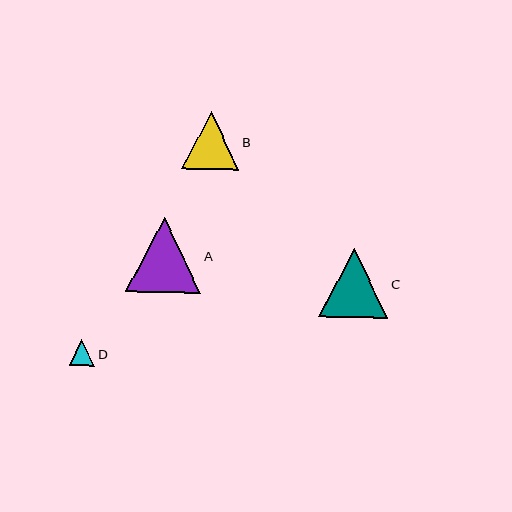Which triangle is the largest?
Triangle A is the largest with a size of approximately 75 pixels.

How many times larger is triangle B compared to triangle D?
Triangle B is approximately 2.3 times the size of triangle D.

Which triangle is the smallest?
Triangle D is the smallest with a size of approximately 25 pixels.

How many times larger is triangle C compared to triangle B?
Triangle C is approximately 1.2 times the size of triangle B.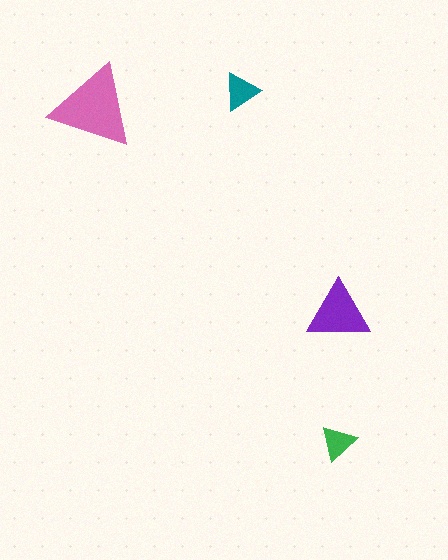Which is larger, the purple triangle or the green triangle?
The purple one.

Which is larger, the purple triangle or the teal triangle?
The purple one.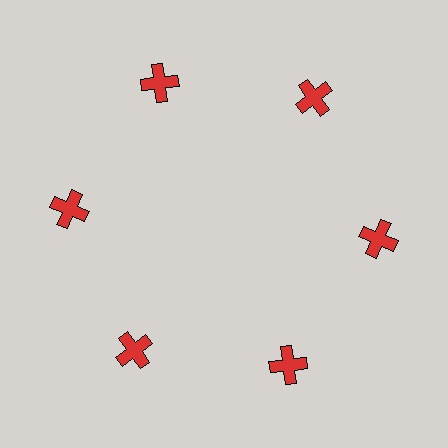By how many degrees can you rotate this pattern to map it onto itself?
The pattern maps onto itself every 60 degrees of rotation.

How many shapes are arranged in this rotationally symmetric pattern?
There are 6 shapes, arranged in 6 groups of 1.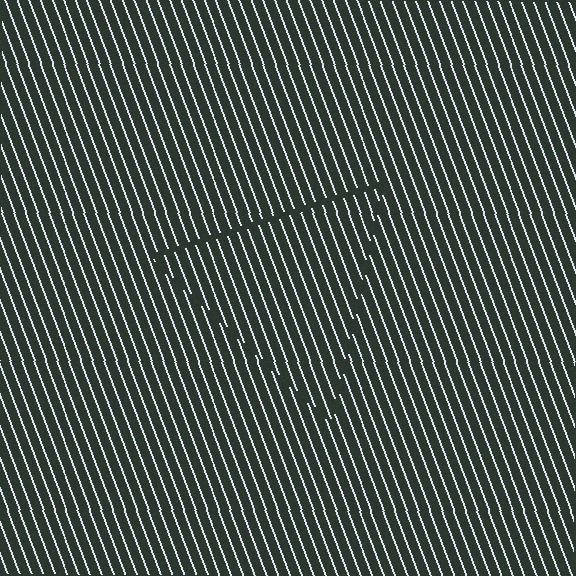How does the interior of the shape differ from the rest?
The interior of the shape contains the same grating, shifted by half a period — the contour is defined by the phase discontinuity where line-ends from the inner and outer gratings abut.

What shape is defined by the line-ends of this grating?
An illusory triangle. The interior of the shape contains the same grating, shifted by half a period — the contour is defined by the phase discontinuity where line-ends from the inner and outer gratings abut.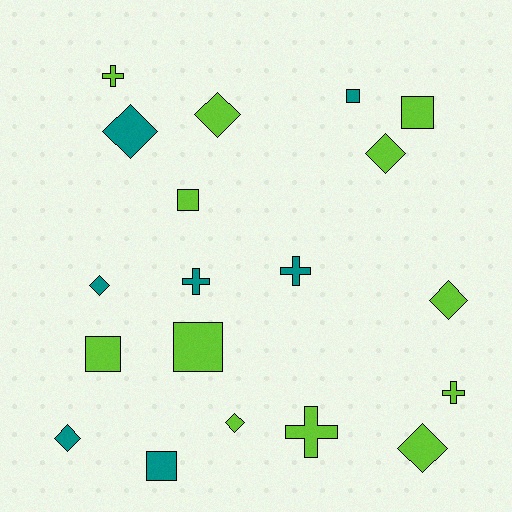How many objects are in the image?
There are 19 objects.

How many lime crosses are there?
There are 3 lime crosses.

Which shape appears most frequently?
Diamond, with 8 objects.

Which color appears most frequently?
Lime, with 12 objects.